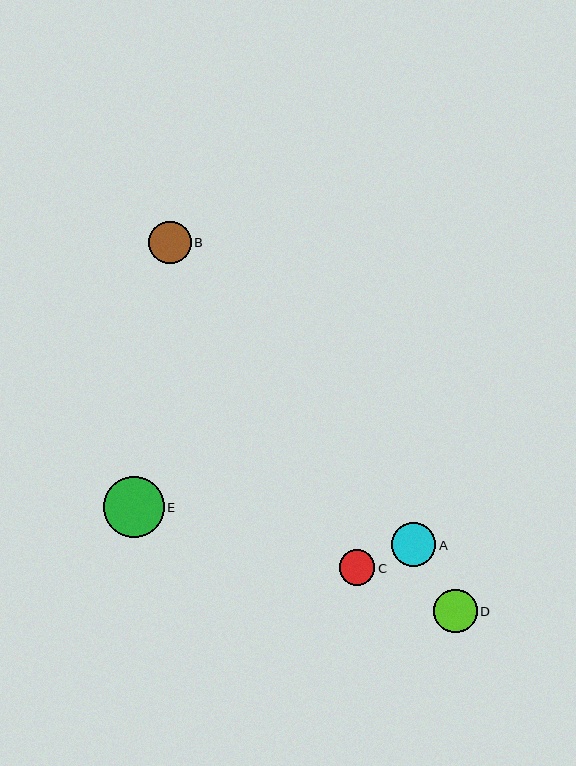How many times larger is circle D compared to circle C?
Circle D is approximately 1.2 times the size of circle C.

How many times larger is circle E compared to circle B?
Circle E is approximately 1.4 times the size of circle B.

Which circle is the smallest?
Circle C is the smallest with a size of approximately 36 pixels.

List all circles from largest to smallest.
From largest to smallest: E, A, D, B, C.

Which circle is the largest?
Circle E is the largest with a size of approximately 61 pixels.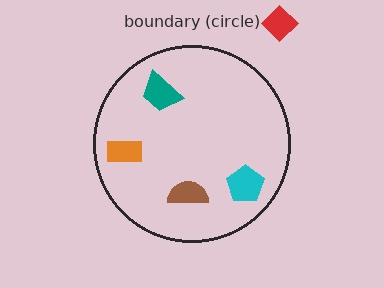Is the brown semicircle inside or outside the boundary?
Inside.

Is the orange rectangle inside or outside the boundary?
Inside.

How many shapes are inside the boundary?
4 inside, 1 outside.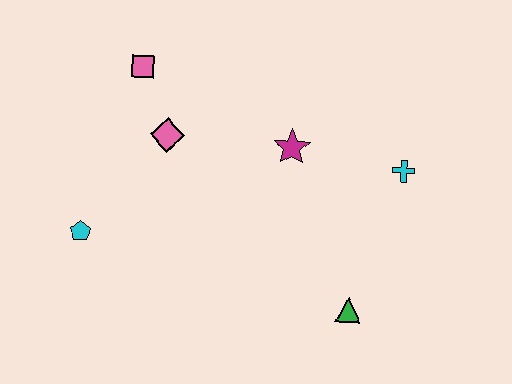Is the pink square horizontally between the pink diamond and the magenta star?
No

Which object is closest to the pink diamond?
The pink square is closest to the pink diamond.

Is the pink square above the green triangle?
Yes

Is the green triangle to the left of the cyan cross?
Yes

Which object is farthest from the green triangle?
The pink square is farthest from the green triangle.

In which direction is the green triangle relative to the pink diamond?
The green triangle is to the right of the pink diamond.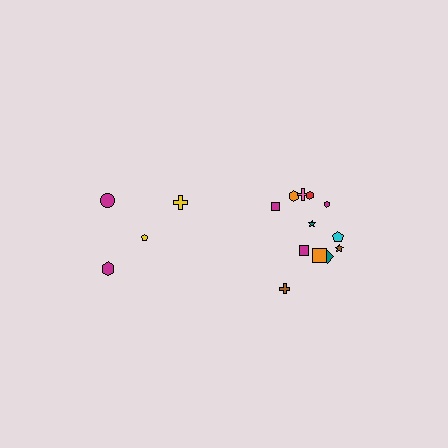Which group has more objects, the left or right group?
The right group.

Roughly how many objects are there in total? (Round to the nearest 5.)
Roughly 15 objects in total.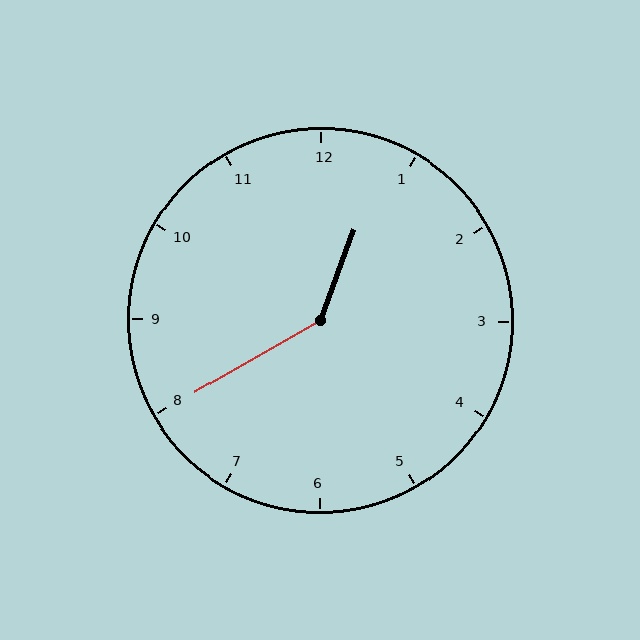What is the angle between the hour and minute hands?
Approximately 140 degrees.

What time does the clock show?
12:40.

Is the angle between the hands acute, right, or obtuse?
It is obtuse.